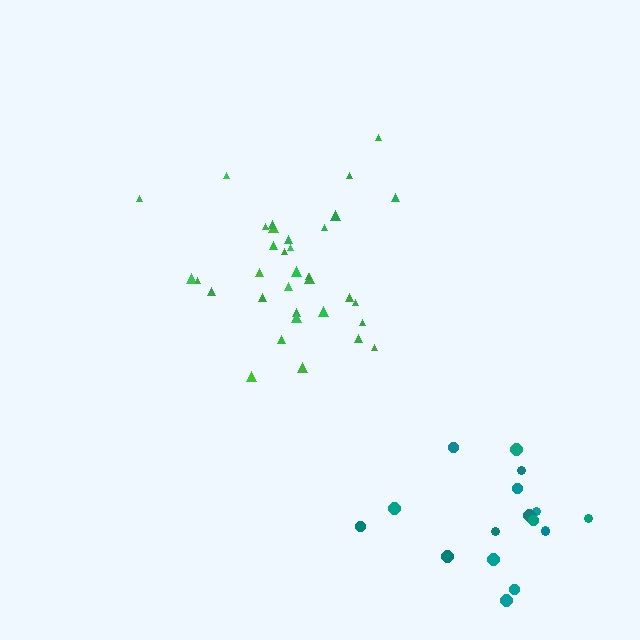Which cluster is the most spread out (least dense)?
Teal.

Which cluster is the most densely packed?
Green.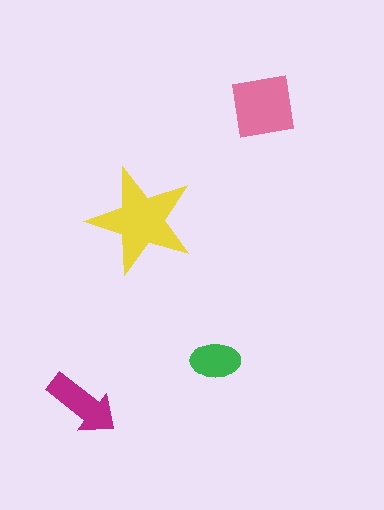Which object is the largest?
The yellow star.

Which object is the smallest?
The green ellipse.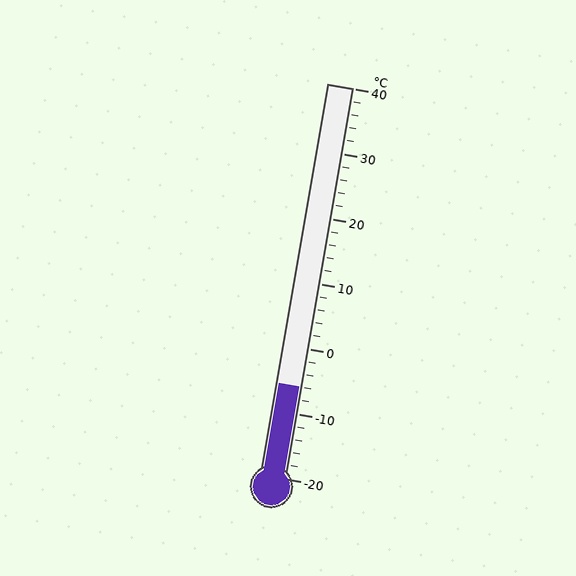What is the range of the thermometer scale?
The thermometer scale ranges from -20°C to 40°C.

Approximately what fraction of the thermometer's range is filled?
The thermometer is filled to approximately 25% of its range.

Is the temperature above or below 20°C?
The temperature is below 20°C.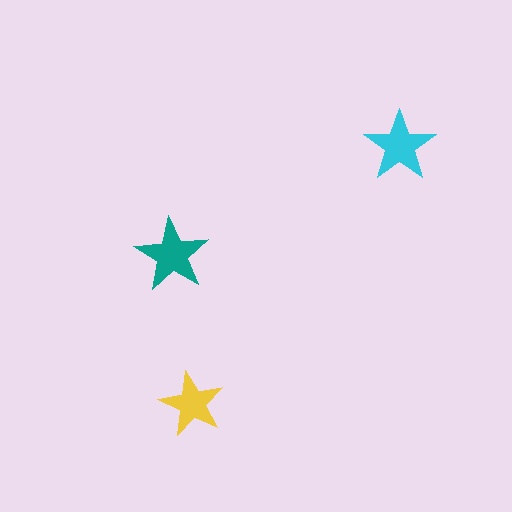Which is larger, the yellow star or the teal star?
The teal one.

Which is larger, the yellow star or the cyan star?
The cyan one.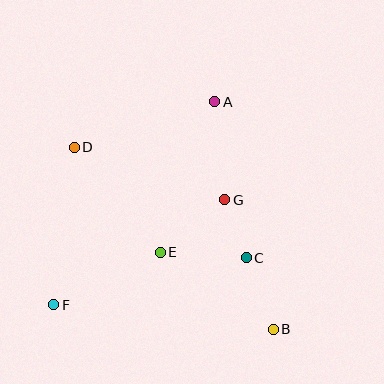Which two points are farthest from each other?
Points B and D are farthest from each other.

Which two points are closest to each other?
Points C and G are closest to each other.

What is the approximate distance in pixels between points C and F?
The distance between C and F is approximately 198 pixels.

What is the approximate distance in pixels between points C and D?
The distance between C and D is approximately 204 pixels.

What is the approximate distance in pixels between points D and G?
The distance between D and G is approximately 160 pixels.